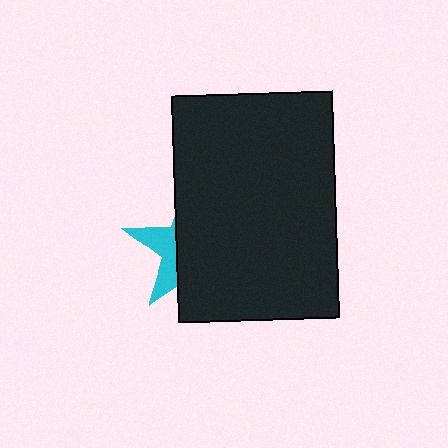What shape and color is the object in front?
The object in front is a black rectangle.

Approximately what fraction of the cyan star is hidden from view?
Roughly 68% of the cyan star is hidden behind the black rectangle.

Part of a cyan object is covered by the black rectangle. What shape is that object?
It is a star.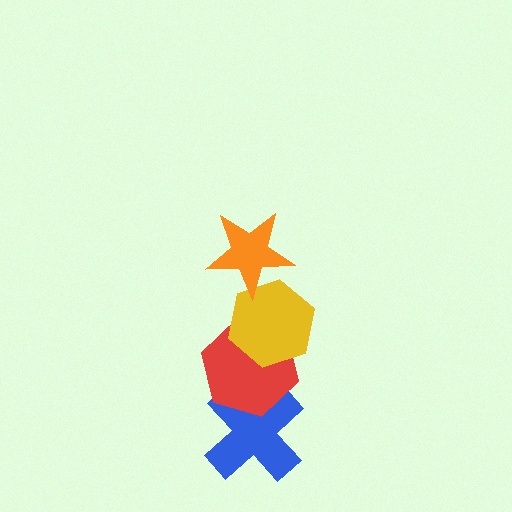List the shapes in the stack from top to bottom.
From top to bottom: the orange star, the yellow hexagon, the red hexagon, the blue cross.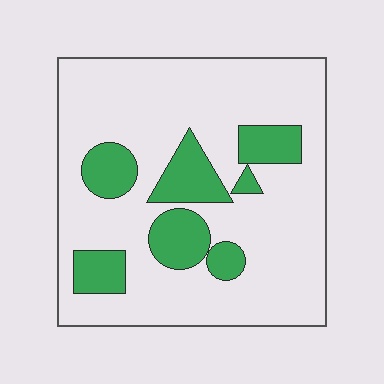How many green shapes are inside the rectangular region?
7.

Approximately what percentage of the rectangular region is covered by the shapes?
Approximately 20%.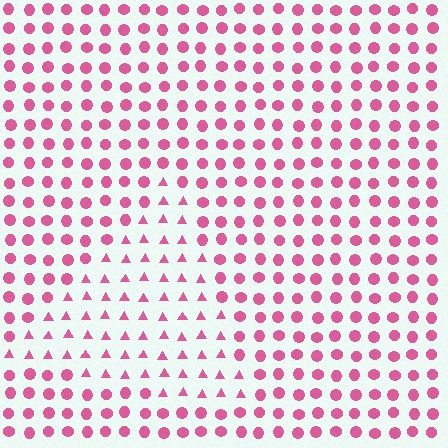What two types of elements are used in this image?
The image uses triangles inside the triangle region and circles outside it.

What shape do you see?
I see a triangle.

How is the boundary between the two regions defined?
The boundary is defined by a change in element shape: triangles inside vs. circles outside. All elements share the same color and spacing.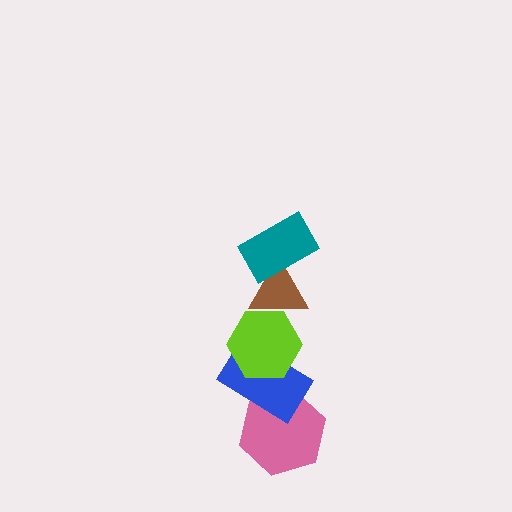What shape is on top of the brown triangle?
The teal rectangle is on top of the brown triangle.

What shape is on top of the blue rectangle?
The lime hexagon is on top of the blue rectangle.